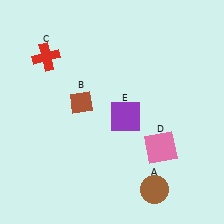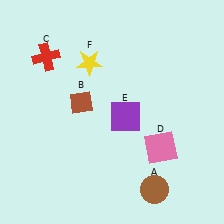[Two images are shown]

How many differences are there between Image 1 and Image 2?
There is 1 difference between the two images.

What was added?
A yellow star (F) was added in Image 2.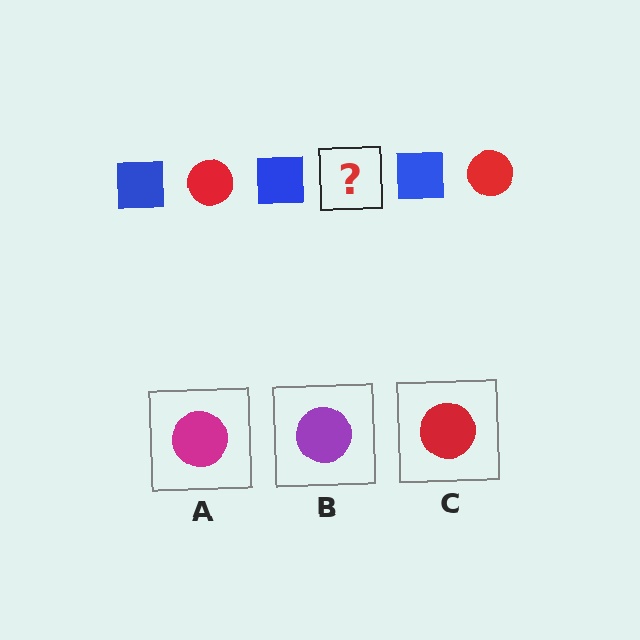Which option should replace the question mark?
Option C.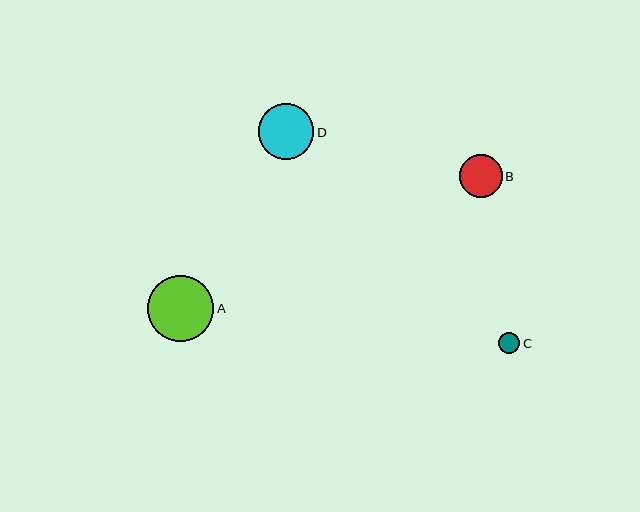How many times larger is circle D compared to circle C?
Circle D is approximately 2.6 times the size of circle C.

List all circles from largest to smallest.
From largest to smallest: A, D, B, C.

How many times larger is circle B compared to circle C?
Circle B is approximately 2.0 times the size of circle C.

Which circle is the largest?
Circle A is the largest with a size of approximately 66 pixels.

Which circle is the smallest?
Circle C is the smallest with a size of approximately 22 pixels.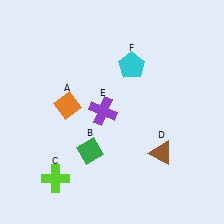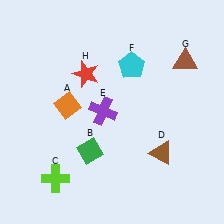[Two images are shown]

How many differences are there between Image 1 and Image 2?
There are 2 differences between the two images.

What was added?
A brown triangle (G), a red star (H) were added in Image 2.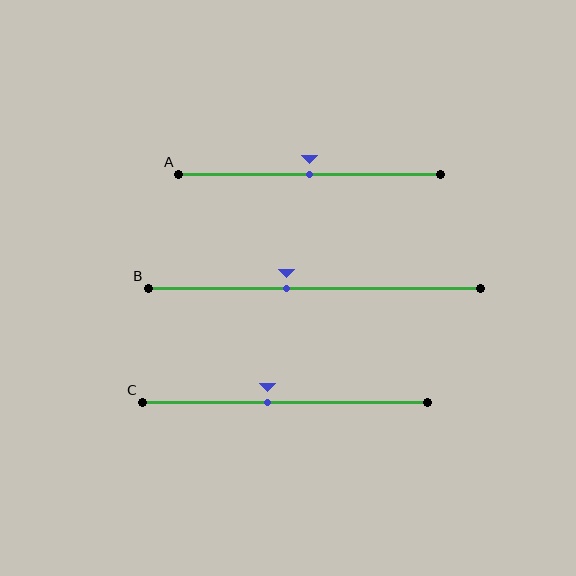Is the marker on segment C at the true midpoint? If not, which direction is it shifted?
No, the marker on segment C is shifted to the left by about 6% of the segment length.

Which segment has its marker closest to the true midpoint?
Segment A has its marker closest to the true midpoint.